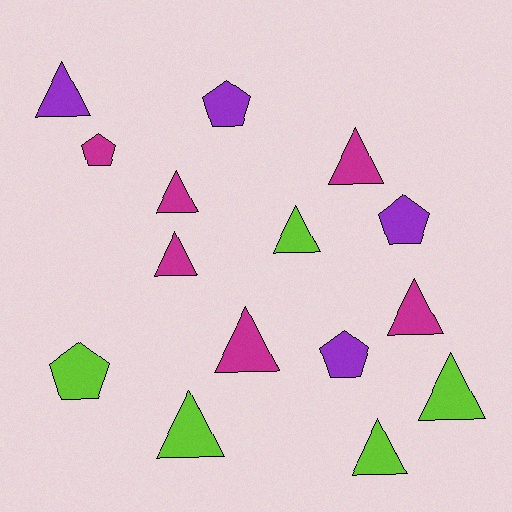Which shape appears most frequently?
Triangle, with 10 objects.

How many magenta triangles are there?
There are 5 magenta triangles.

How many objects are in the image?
There are 15 objects.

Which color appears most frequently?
Magenta, with 6 objects.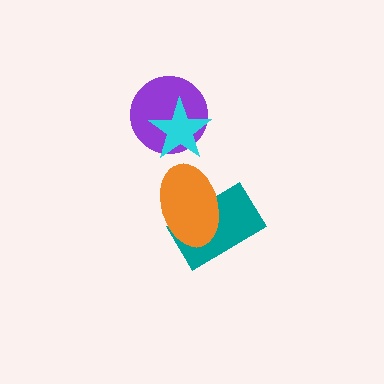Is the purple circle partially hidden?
Yes, it is partially covered by another shape.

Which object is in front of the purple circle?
The cyan star is in front of the purple circle.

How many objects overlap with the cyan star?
1 object overlaps with the cyan star.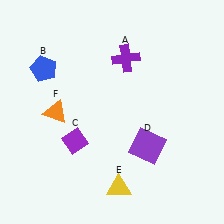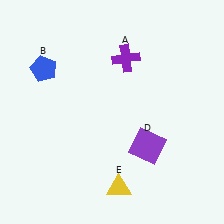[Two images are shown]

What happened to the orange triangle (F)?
The orange triangle (F) was removed in Image 2. It was in the bottom-left area of Image 1.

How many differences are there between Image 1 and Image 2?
There are 2 differences between the two images.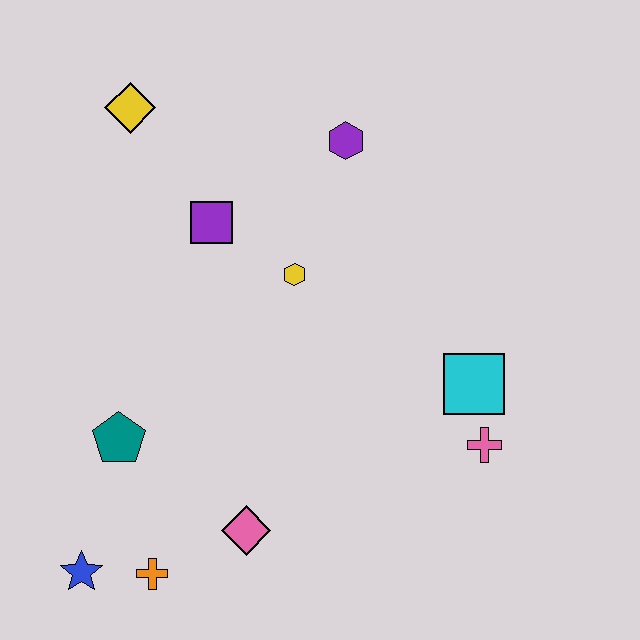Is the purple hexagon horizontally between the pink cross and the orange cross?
Yes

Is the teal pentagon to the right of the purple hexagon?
No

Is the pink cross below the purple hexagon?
Yes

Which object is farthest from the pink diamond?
The yellow diamond is farthest from the pink diamond.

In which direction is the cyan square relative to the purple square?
The cyan square is to the right of the purple square.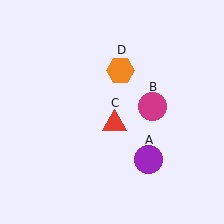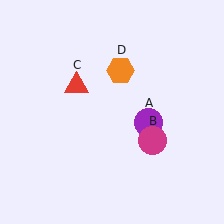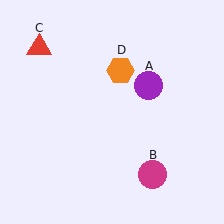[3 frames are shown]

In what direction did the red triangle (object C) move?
The red triangle (object C) moved up and to the left.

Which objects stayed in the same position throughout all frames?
Orange hexagon (object D) remained stationary.